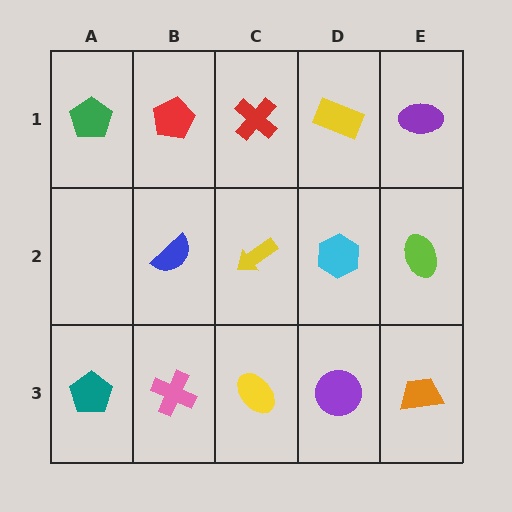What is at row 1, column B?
A red pentagon.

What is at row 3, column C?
A yellow ellipse.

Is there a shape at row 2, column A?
No, that cell is empty.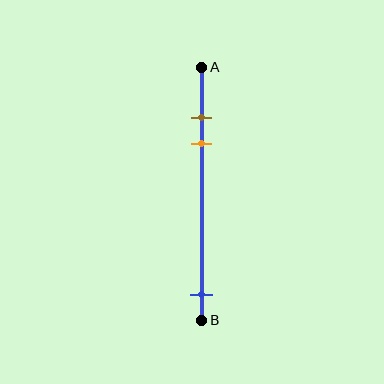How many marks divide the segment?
There are 3 marks dividing the segment.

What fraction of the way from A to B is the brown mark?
The brown mark is approximately 20% (0.2) of the way from A to B.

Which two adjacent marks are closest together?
The brown and orange marks are the closest adjacent pair.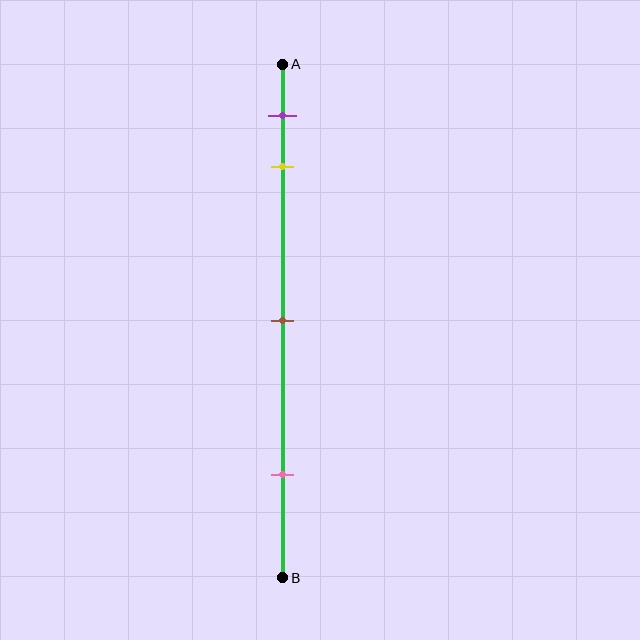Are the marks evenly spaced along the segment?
No, the marks are not evenly spaced.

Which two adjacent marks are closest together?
The purple and yellow marks are the closest adjacent pair.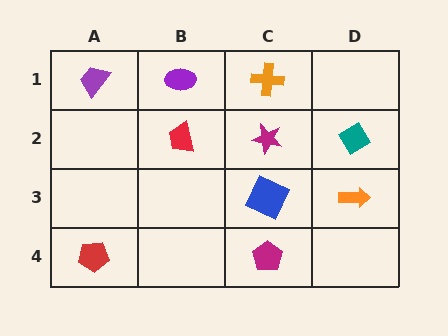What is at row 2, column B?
A red trapezoid.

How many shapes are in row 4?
2 shapes.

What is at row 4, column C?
A magenta pentagon.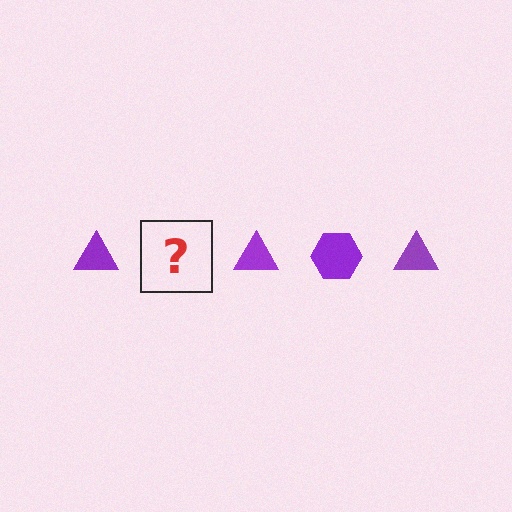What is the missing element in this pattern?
The missing element is a purple hexagon.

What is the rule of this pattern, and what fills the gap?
The rule is that the pattern cycles through triangle, hexagon shapes in purple. The gap should be filled with a purple hexagon.